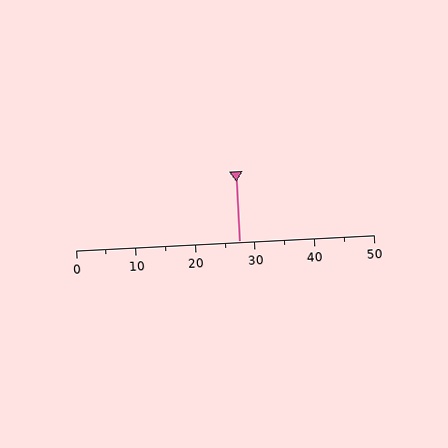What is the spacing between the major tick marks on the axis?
The major ticks are spaced 10 apart.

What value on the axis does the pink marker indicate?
The marker indicates approximately 27.5.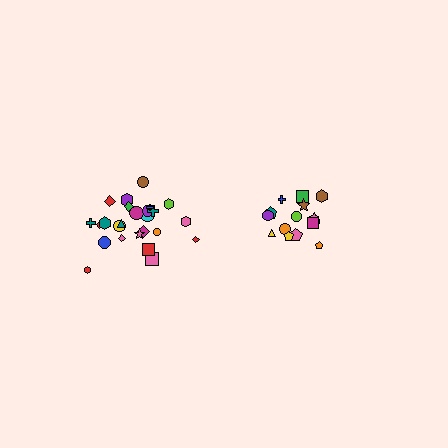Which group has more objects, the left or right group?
The left group.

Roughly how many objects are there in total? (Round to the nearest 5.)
Roughly 40 objects in total.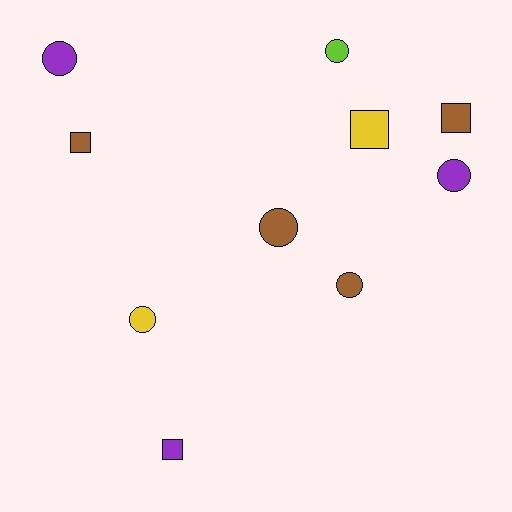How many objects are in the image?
There are 10 objects.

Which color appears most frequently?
Brown, with 4 objects.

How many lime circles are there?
There is 1 lime circle.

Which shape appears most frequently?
Circle, with 6 objects.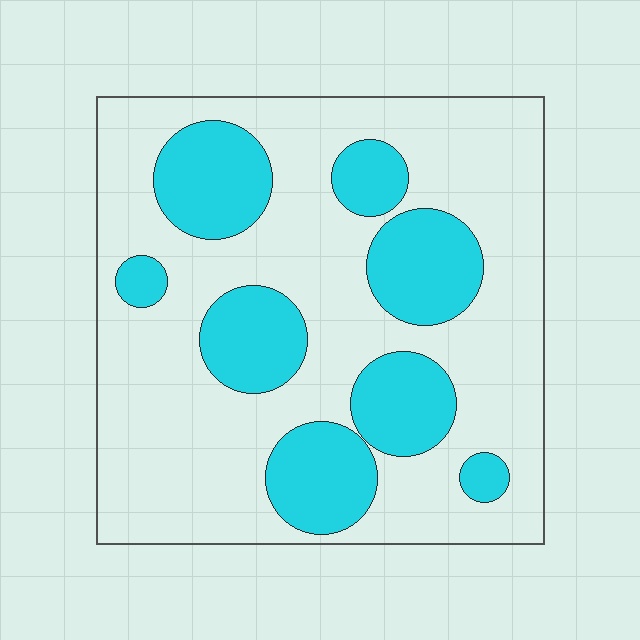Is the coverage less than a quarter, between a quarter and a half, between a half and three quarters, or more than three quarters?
Between a quarter and a half.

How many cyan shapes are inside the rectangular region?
8.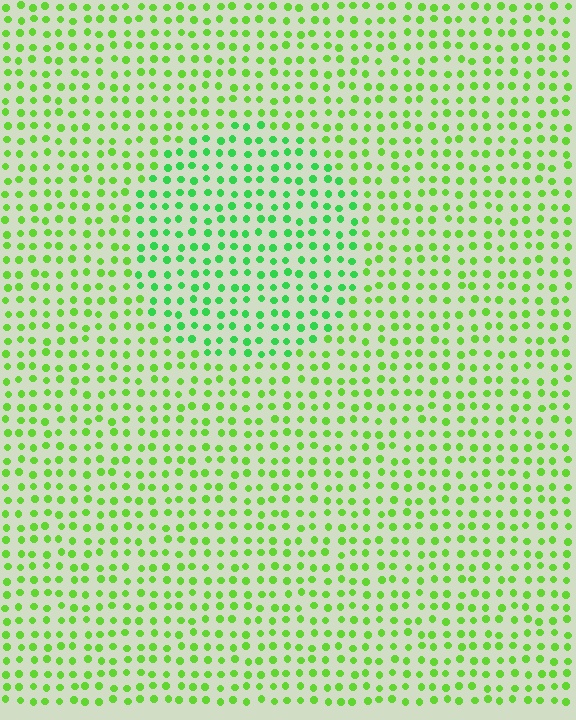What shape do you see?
I see a circle.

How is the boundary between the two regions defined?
The boundary is defined purely by a slight shift in hue (about 28 degrees). Spacing, size, and orientation are identical on both sides.